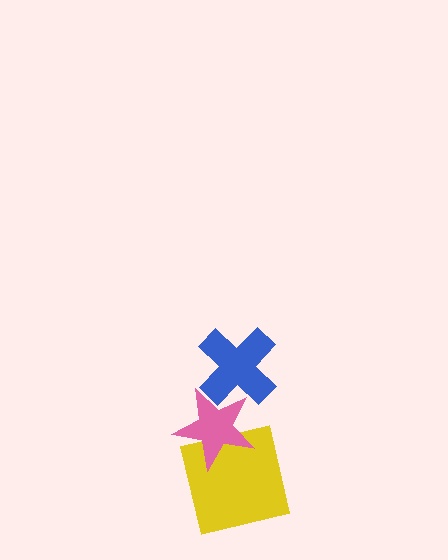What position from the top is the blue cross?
The blue cross is 1st from the top.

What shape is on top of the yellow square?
The pink star is on top of the yellow square.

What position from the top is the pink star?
The pink star is 2nd from the top.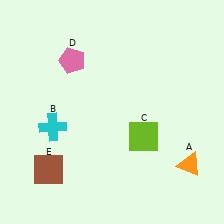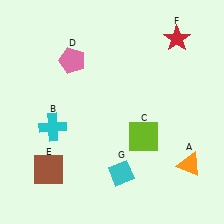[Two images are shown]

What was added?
A red star (F), a cyan diamond (G) were added in Image 2.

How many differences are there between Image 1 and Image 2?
There are 2 differences between the two images.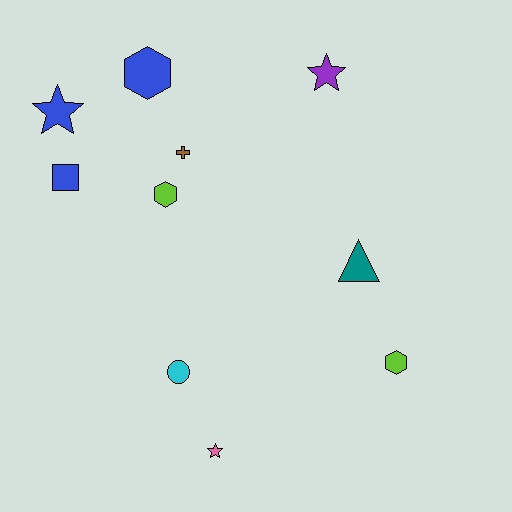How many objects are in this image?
There are 10 objects.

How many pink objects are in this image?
There is 1 pink object.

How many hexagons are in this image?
There are 3 hexagons.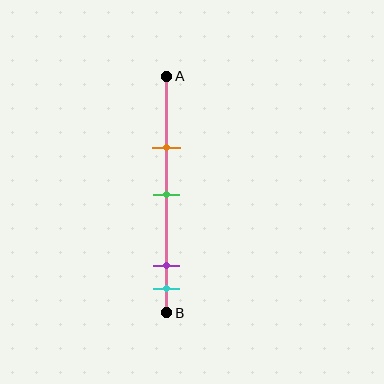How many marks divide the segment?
There are 4 marks dividing the segment.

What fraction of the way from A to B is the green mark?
The green mark is approximately 50% (0.5) of the way from A to B.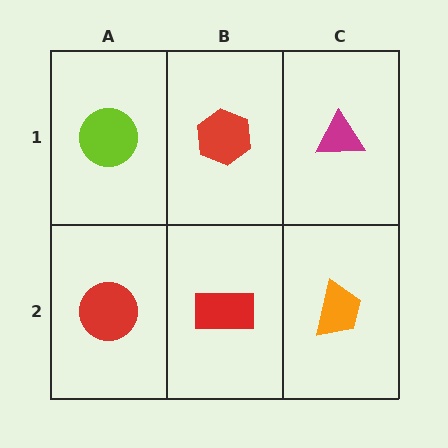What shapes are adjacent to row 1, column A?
A red circle (row 2, column A), a red hexagon (row 1, column B).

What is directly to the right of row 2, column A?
A red rectangle.